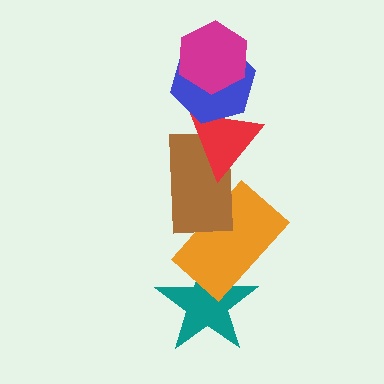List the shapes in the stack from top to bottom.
From top to bottom: the magenta hexagon, the blue hexagon, the red triangle, the brown rectangle, the orange rectangle, the teal star.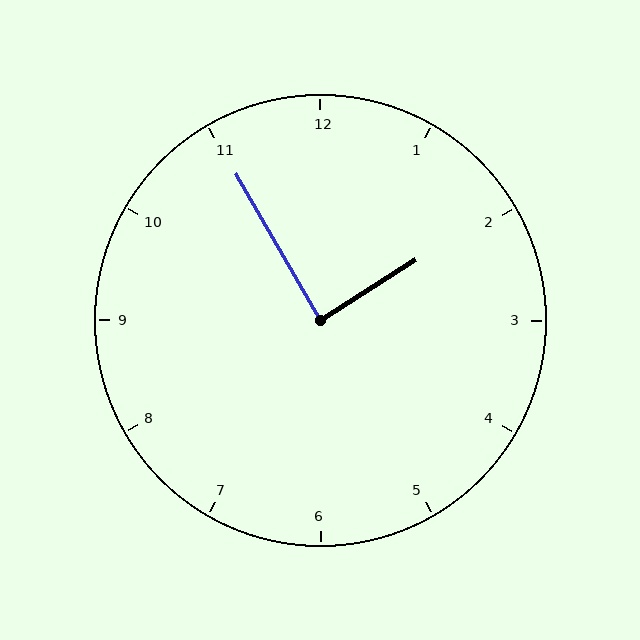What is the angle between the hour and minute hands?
Approximately 88 degrees.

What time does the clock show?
1:55.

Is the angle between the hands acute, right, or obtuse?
It is right.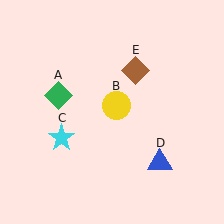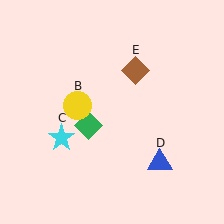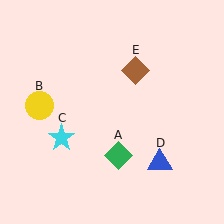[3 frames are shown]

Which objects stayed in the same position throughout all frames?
Cyan star (object C) and blue triangle (object D) and brown diamond (object E) remained stationary.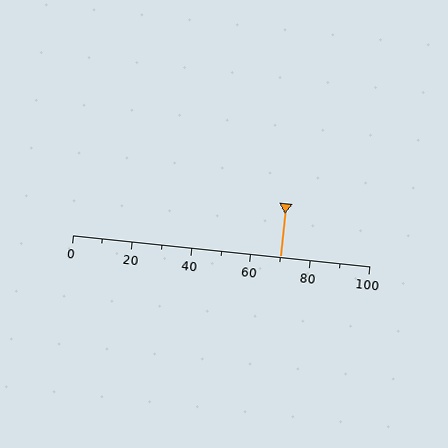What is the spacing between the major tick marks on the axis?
The major ticks are spaced 20 apart.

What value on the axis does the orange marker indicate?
The marker indicates approximately 70.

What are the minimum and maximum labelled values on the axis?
The axis runs from 0 to 100.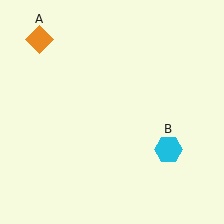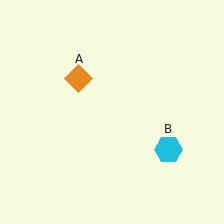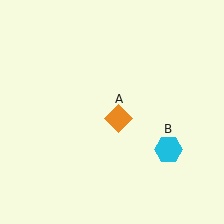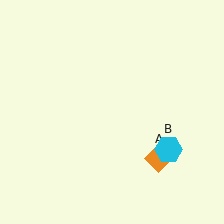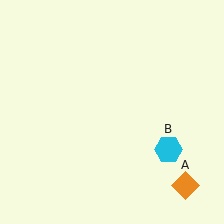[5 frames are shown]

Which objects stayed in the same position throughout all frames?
Cyan hexagon (object B) remained stationary.